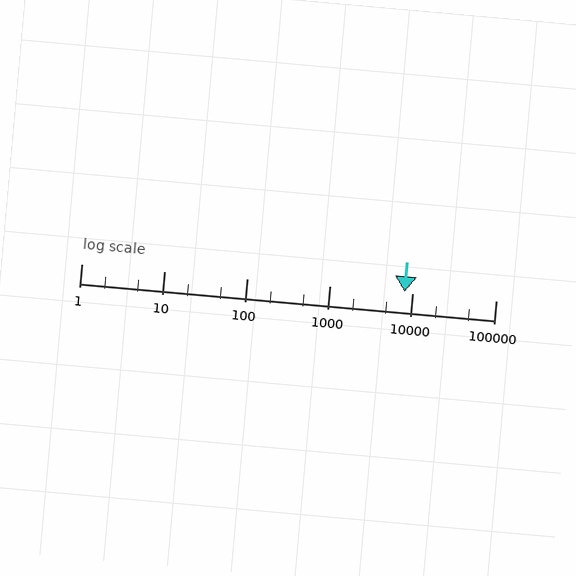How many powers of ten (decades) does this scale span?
The scale spans 5 decades, from 1 to 100000.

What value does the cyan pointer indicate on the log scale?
The pointer indicates approximately 8000.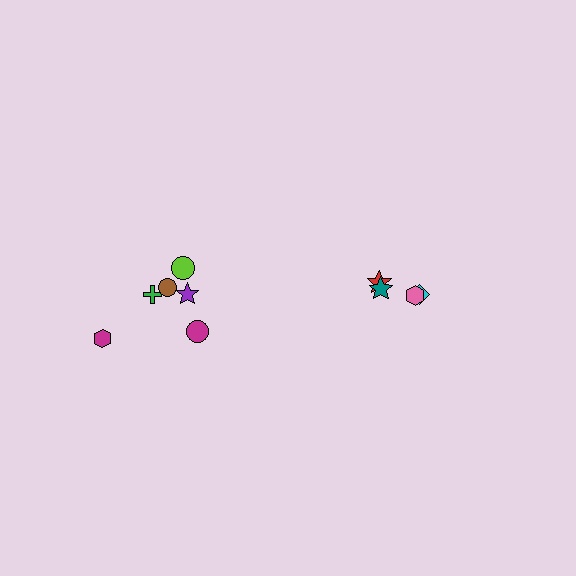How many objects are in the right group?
There are 4 objects.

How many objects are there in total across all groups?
There are 10 objects.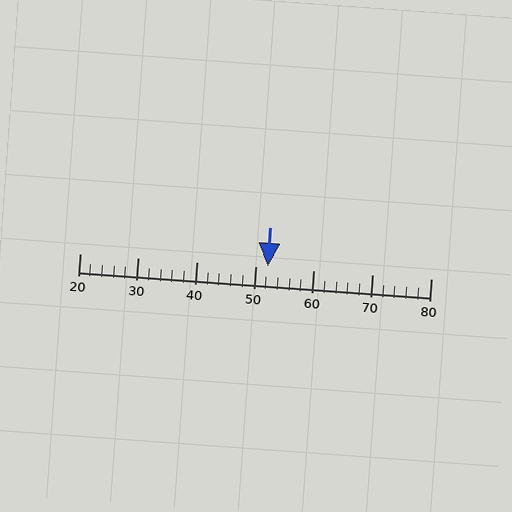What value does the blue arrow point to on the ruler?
The blue arrow points to approximately 52.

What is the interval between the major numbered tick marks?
The major tick marks are spaced 10 units apart.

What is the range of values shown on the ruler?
The ruler shows values from 20 to 80.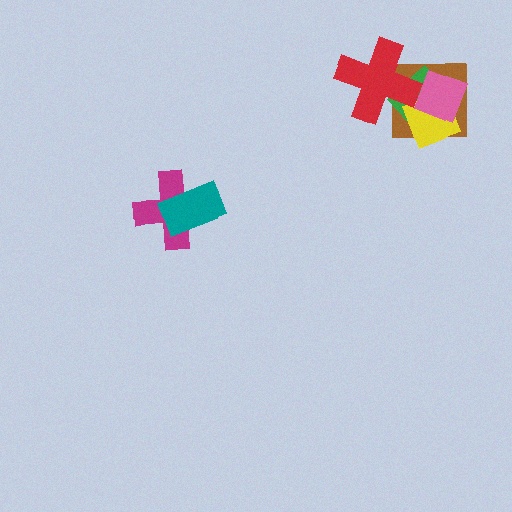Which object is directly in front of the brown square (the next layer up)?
The green rectangle is directly in front of the brown square.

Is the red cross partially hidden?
No, no other shape covers it.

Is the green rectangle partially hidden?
Yes, it is partially covered by another shape.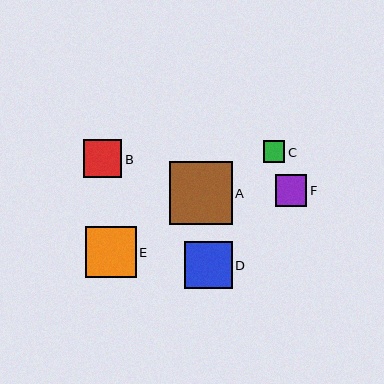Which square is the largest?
Square A is the largest with a size of approximately 63 pixels.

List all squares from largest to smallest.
From largest to smallest: A, E, D, B, F, C.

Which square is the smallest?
Square C is the smallest with a size of approximately 21 pixels.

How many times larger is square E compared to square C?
Square E is approximately 2.4 times the size of square C.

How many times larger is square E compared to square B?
Square E is approximately 1.3 times the size of square B.